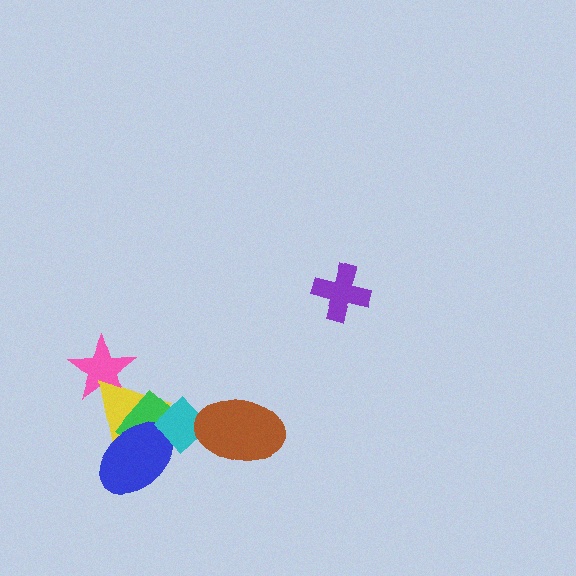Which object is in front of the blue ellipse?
The cyan diamond is in front of the blue ellipse.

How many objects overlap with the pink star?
1 object overlaps with the pink star.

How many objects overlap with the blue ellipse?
3 objects overlap with the blue ellipse.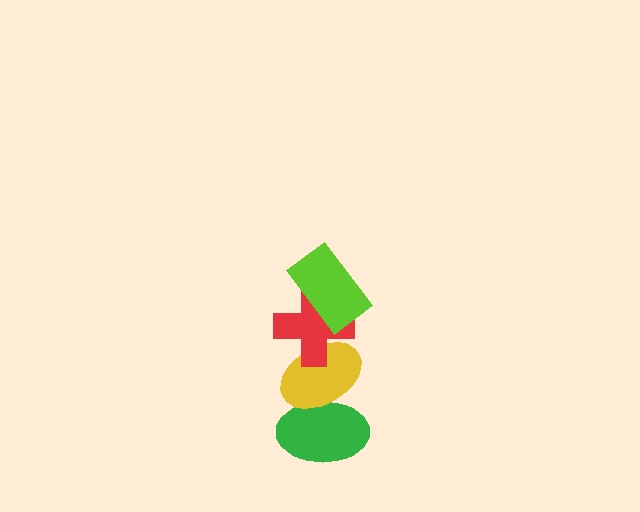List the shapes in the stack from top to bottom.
From top to bottom: the lime rectangle, the red cross, the yellow ellipse, the green ellipse.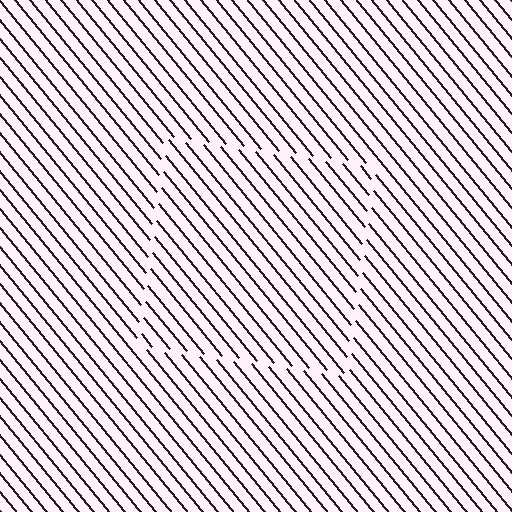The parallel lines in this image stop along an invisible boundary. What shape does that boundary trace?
An illusory square. The interior of the shape contains the same grating, shifted by half a period — the contour is defined by the phase discontinuity where line-ends from the inner and outer gratings abut.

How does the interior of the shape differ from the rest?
The interior of the shape contains the same grating, shifted by half a period — the contour is defined by the phase discontinuity where line-ends from the inner and outer gratings abut.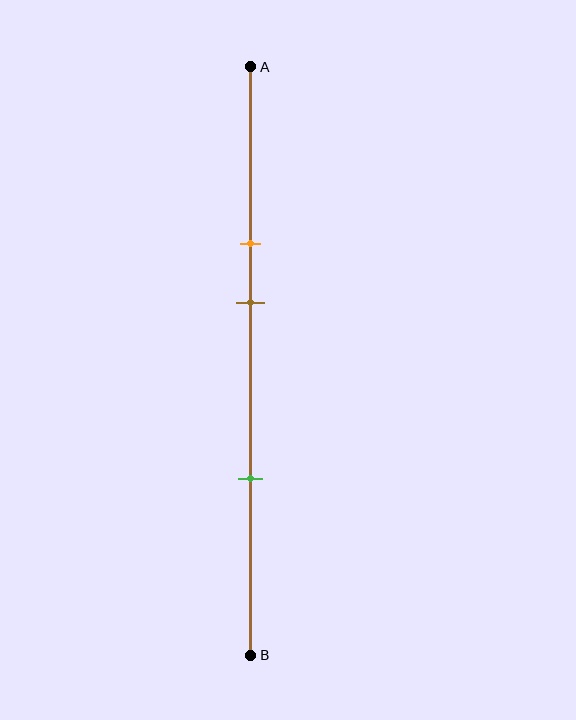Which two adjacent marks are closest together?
The orange and brown marks are the closest adjacent pair.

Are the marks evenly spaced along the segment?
No, the marks are not evenly spaced.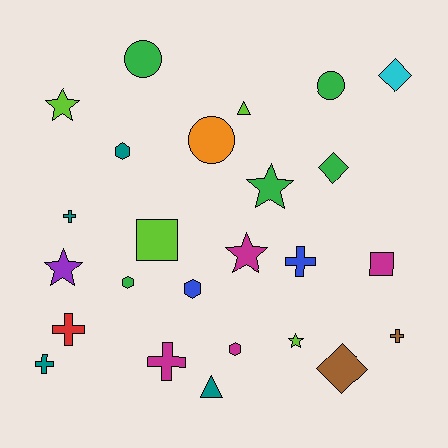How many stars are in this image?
There are 5 stars.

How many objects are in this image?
There are 25 objects.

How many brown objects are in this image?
There are 2 brown objects.